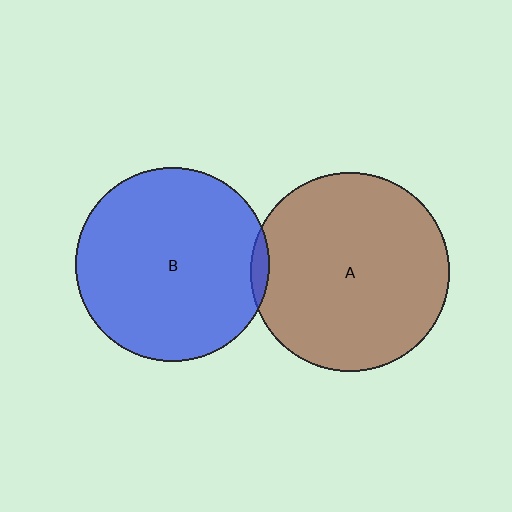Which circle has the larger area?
Circle A (brown).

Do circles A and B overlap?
Yes.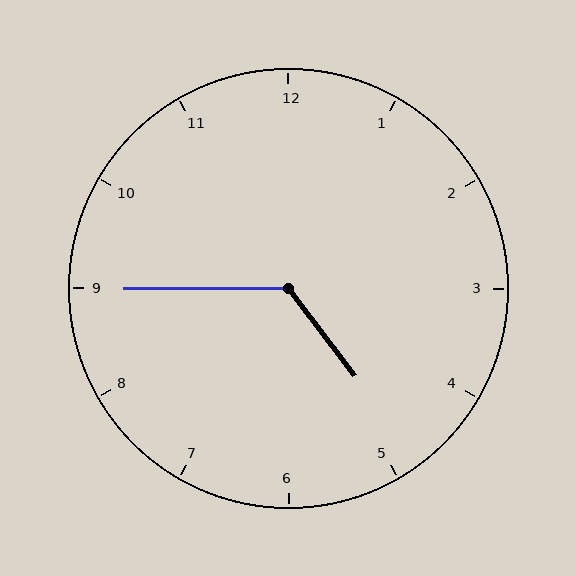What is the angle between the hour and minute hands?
Approximately 128 degrees.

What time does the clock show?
4:45.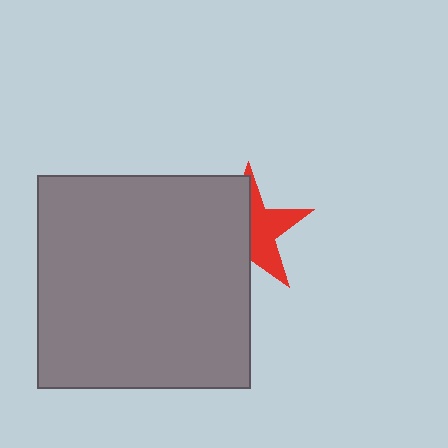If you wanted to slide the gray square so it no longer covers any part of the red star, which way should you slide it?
Slide it left — that is the most direct way to separate the two shapes.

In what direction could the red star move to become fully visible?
The red star could move right. That would shift it out from behind the gray square entirely.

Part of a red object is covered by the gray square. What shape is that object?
It is a star.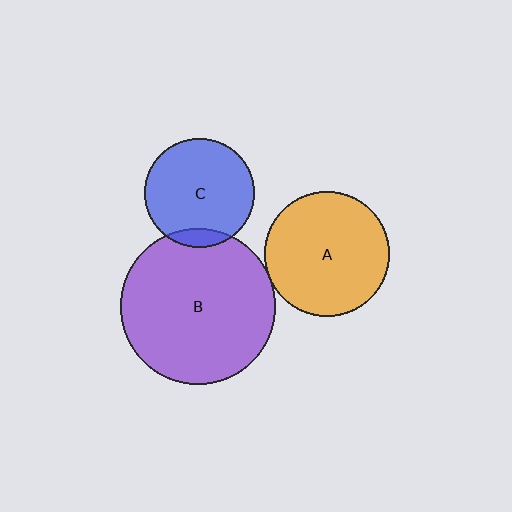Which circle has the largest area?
Circle B (purple).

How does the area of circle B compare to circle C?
Approximately 2.0 times.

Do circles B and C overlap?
Yes.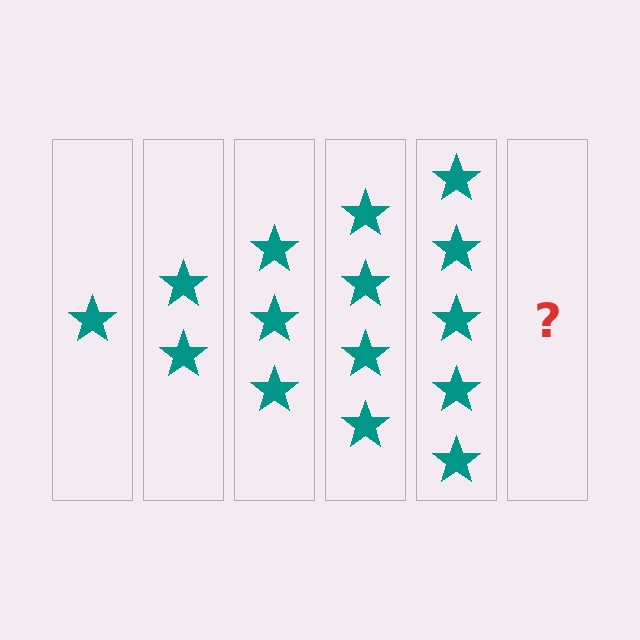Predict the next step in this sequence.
The next step is 6 stars.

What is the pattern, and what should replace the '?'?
The pattern is that each step adds one more star. The '?' should be 6 stars.